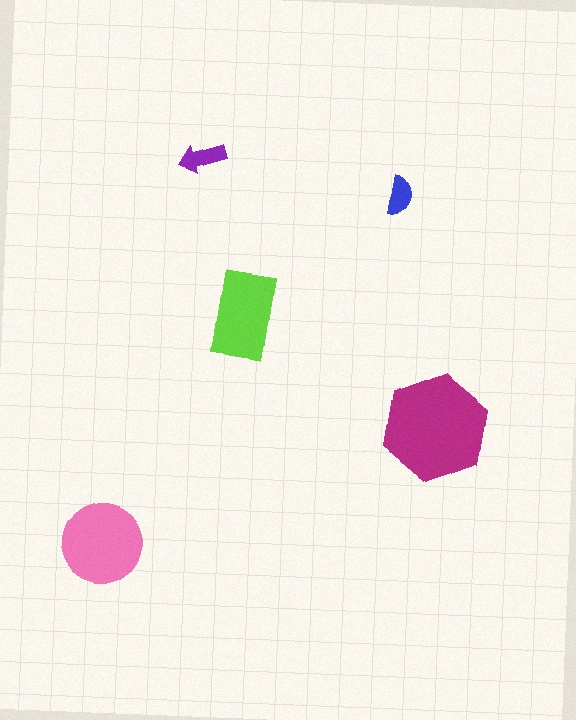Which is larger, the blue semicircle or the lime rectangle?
The lime rectangle.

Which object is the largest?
The magenta hexagon.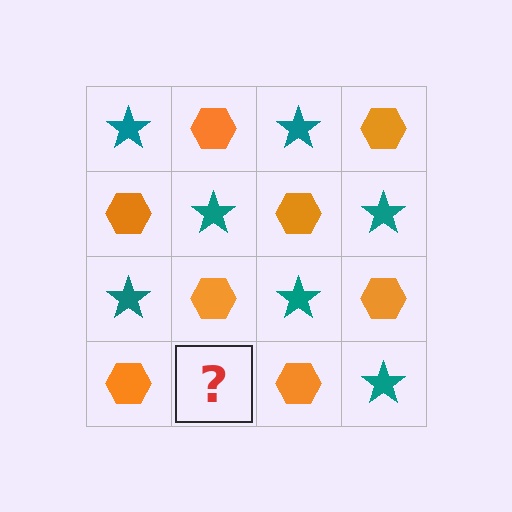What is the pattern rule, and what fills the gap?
The rule is that it alternates teal star and orange hexagon in a checkerboard pattern. The gap should be filled with a teal star.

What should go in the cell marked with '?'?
The missing cell should contain a teal star.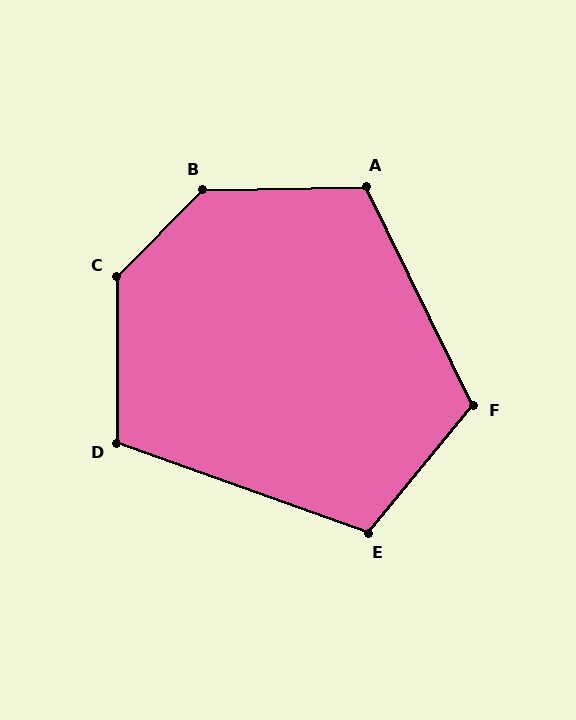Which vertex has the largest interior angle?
B, at approximately 136 degrees.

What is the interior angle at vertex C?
Approximately 135 degrees (obtuse).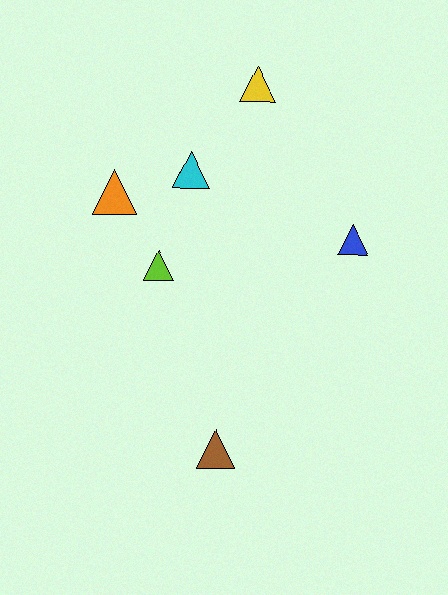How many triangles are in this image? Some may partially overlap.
There are 6 triangles.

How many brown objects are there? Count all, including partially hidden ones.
There is 1 brown object.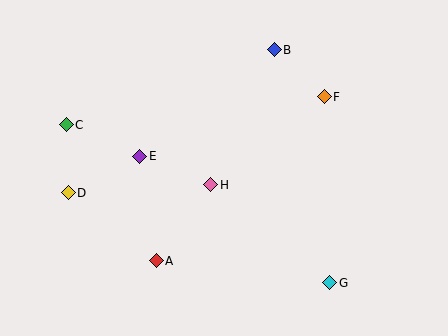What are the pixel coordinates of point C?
Point C is at (66, 125).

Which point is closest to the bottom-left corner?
Point D is closest to the bottom-left corner.